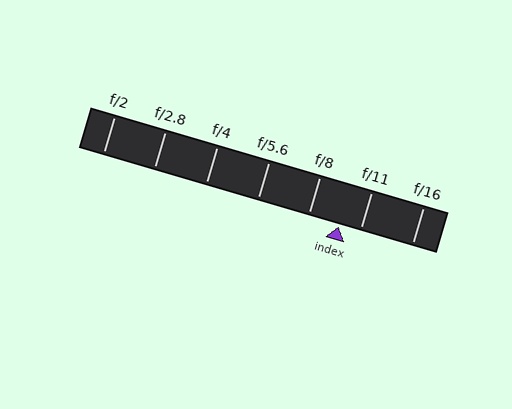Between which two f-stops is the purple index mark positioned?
The index mark is between f/8 and f/11.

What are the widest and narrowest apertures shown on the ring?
The widest aperture shown is f/2 and the narrowest is f/16.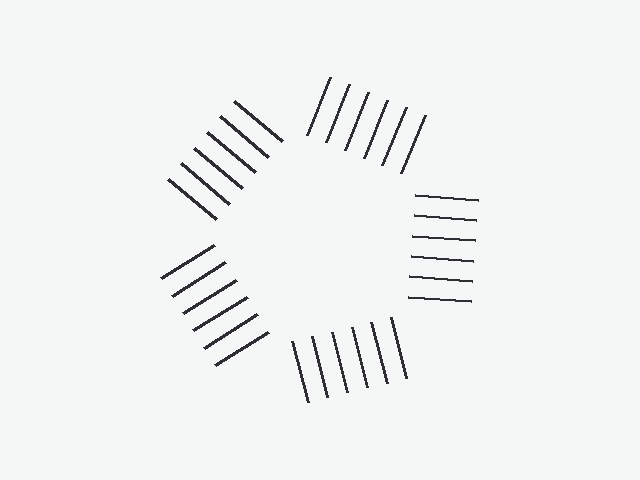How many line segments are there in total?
30 — 6 along each of the 5 edges.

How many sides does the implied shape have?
5 sides — the line-ends trace a pentagon.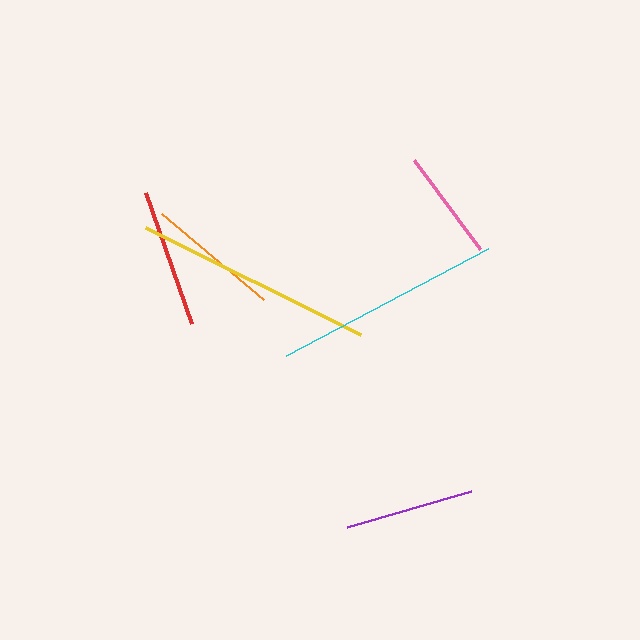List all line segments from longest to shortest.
From longest to shortest: yellow, cyan, red, orange, purple, pink.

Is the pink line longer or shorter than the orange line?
The orange line is longer than the pink line.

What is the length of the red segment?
The red segment is approximately 139 pixels long.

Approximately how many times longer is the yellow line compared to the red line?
The yellow line is approximately 1.7 times the length of the red line.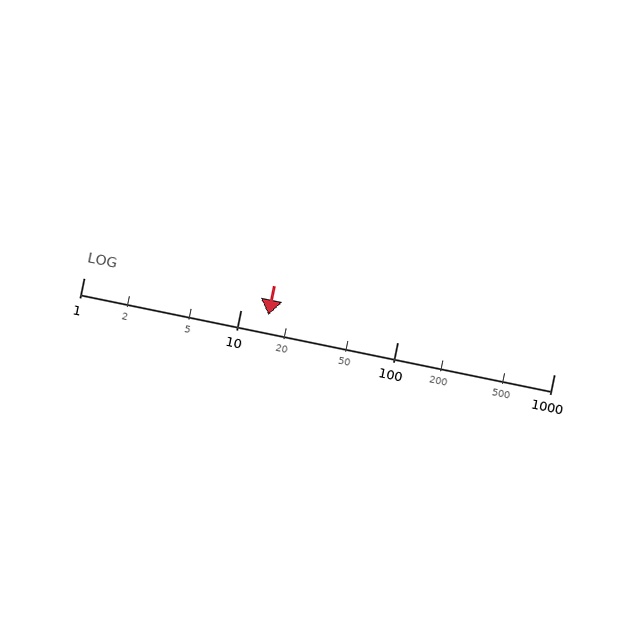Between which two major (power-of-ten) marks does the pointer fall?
The pointer is between 10 and 100.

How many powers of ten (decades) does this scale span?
The scale spans 3 decades, from 1 to 1000.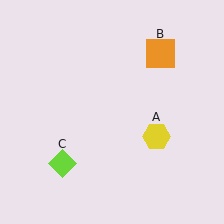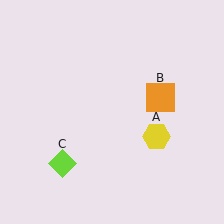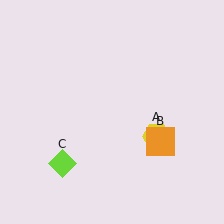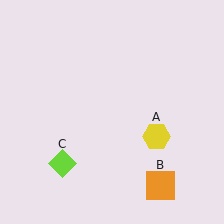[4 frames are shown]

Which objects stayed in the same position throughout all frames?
Yellow hexagon (object A) and lime diamond (object C) remained stationary.